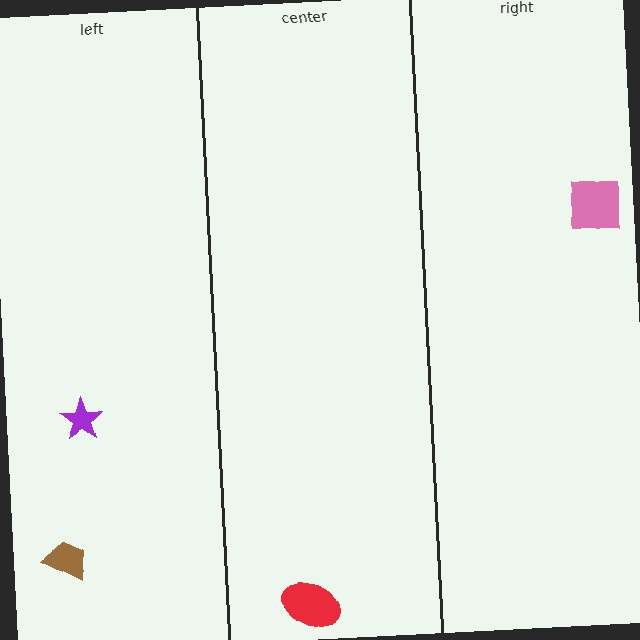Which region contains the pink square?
The right region.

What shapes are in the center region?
The red ellipse.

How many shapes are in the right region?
1.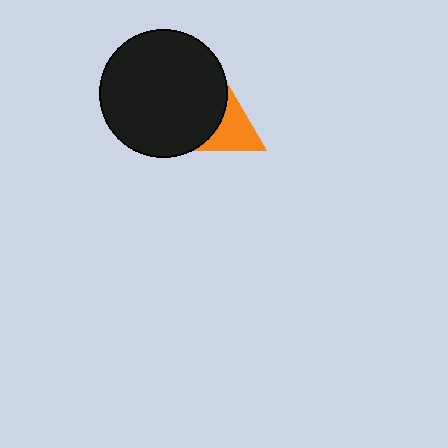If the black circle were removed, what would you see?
You would see the complete orange triangle.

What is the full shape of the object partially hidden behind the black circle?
The partially hidden object is an orange triangle.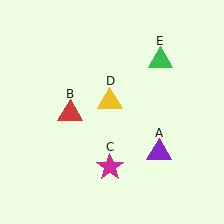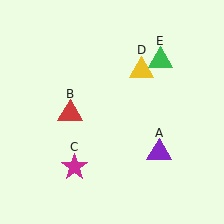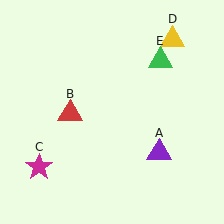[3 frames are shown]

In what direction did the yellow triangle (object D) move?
The yellow triangle (object D) moved up and to the right.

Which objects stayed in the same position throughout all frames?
Purple triangle (object A) and red triangle (object B) and green triangle (object E) remained stationary.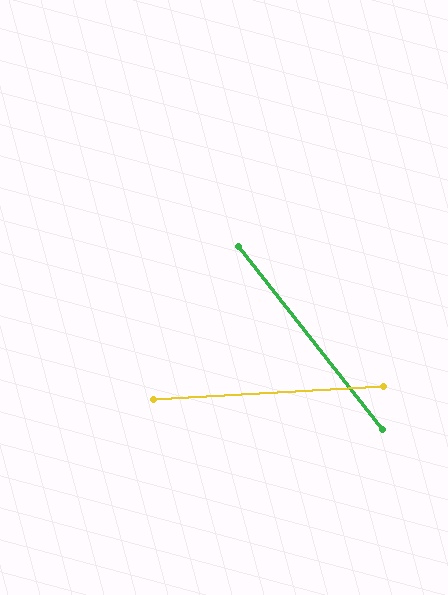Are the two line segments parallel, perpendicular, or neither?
Neither parallel nor perpendicular — they differ by about 55°.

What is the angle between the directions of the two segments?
Approximately 55 degrees.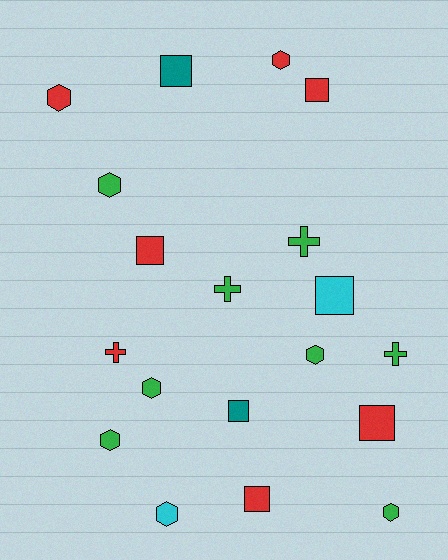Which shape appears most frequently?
Hexagon, with 8 objects.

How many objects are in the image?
There are 19 objects.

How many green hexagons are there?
There are 5 green hexagons.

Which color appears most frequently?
Green, with 8 objects.